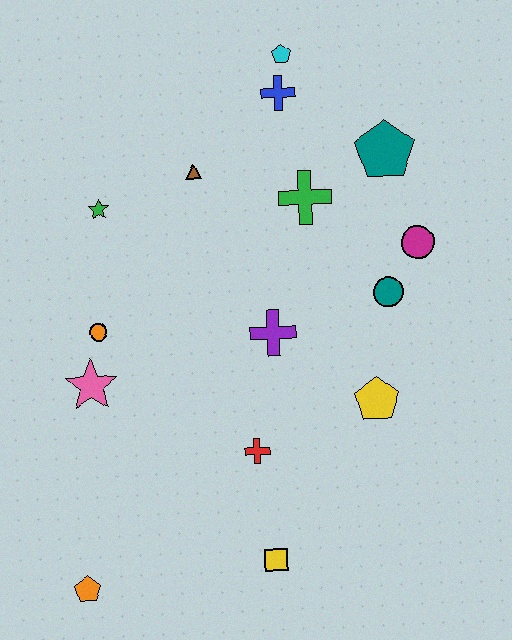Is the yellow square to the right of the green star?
Yes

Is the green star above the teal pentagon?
No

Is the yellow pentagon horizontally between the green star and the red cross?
No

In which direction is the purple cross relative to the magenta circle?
The purple cross is to the left of the magenta circle.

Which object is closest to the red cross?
The yellow square is closest to the red cross.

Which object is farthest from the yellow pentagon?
The cyan pentagon is farthest from the yellow pentagon.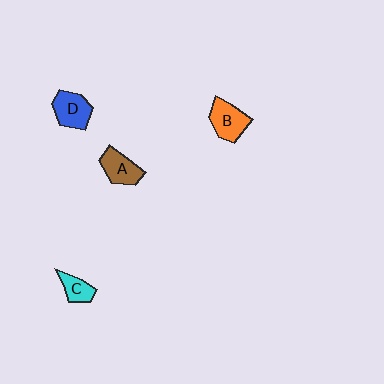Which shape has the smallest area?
Shape C (cyan).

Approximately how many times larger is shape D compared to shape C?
Approximately 1.6 times.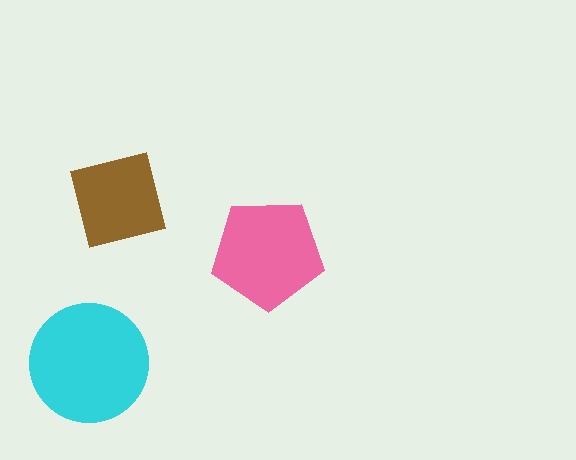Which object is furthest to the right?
The pink pentagon is rightmost.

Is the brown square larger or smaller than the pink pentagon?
Smaller.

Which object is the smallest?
The brown square.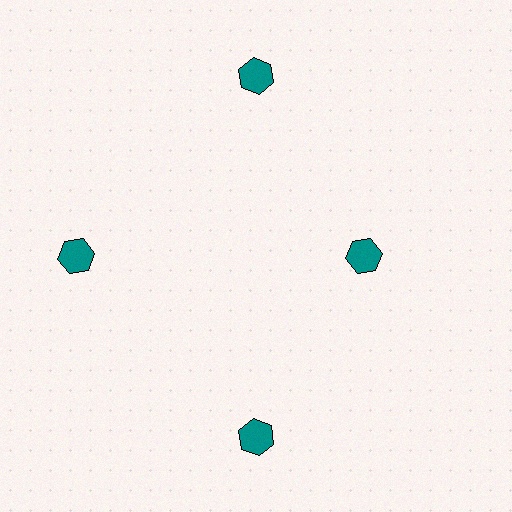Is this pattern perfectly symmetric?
No. The 4 teal hexagons are arranged in a ring, but one element near the 3 o'clock position is pulled inward toward the center, breaking the 4-fold rotational symmetry.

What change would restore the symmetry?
The symmetry would be restored by moving it outward, back onto the ring so that all 4 hexagons sit at equal angles and equal distance from the center.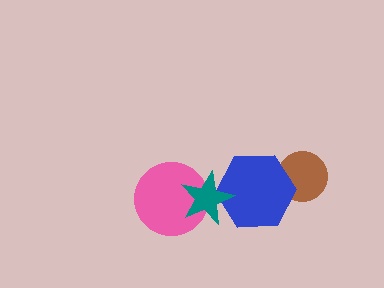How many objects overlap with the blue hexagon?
2 objects overlap with the blue hexagon.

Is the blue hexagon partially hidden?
Yes, it is partially covered by another shape.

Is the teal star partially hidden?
No, no other shape covers it.